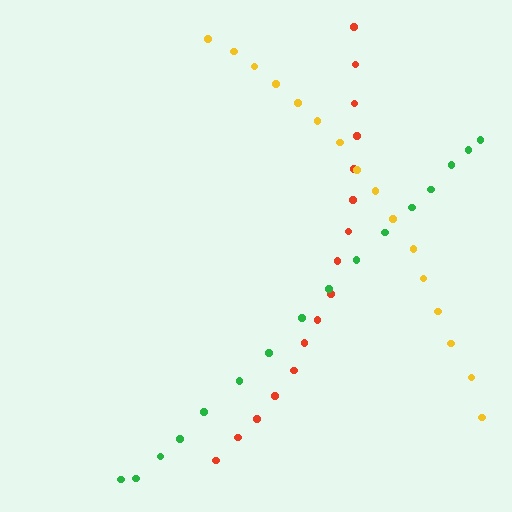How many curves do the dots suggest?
There are 3 distinct paths.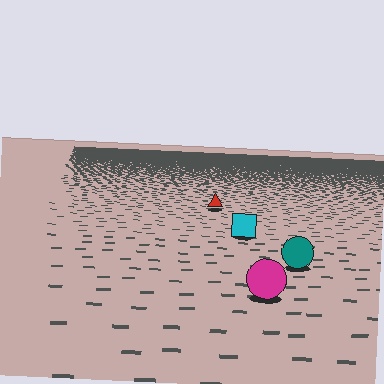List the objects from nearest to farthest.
From nearest to farthest: the magenta circle, the teal circle, the cyan square, the red triangle.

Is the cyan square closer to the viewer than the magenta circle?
No. The magenta circle is closer — you can tell from the texture gradient: the ground texture is coarser near it.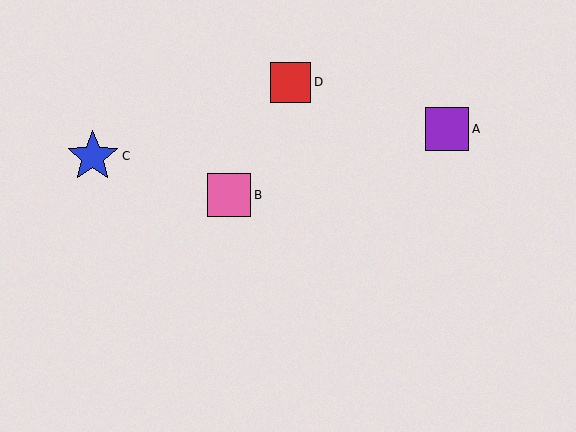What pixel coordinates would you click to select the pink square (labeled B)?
Click at (229, 195) to select the pink square B.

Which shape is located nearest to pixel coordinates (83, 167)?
The blue star (labeled C) at (93, 156) is nearest to that location.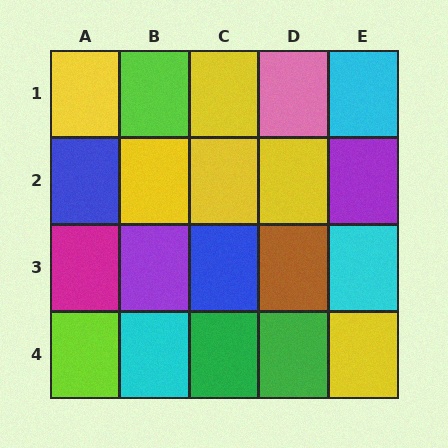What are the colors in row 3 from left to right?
Magenta, purple, blue, brown, cyan.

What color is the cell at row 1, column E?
Cyan.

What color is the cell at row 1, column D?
Pink.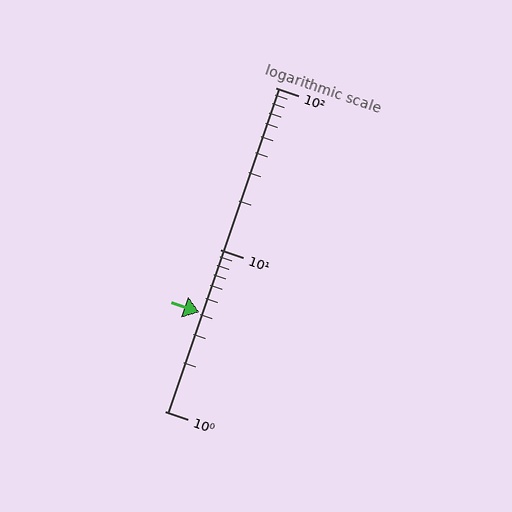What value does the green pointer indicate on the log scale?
The pointer indicates approximately 4.1.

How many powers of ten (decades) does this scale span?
The scale spans 2 decades, from 1 to 100.